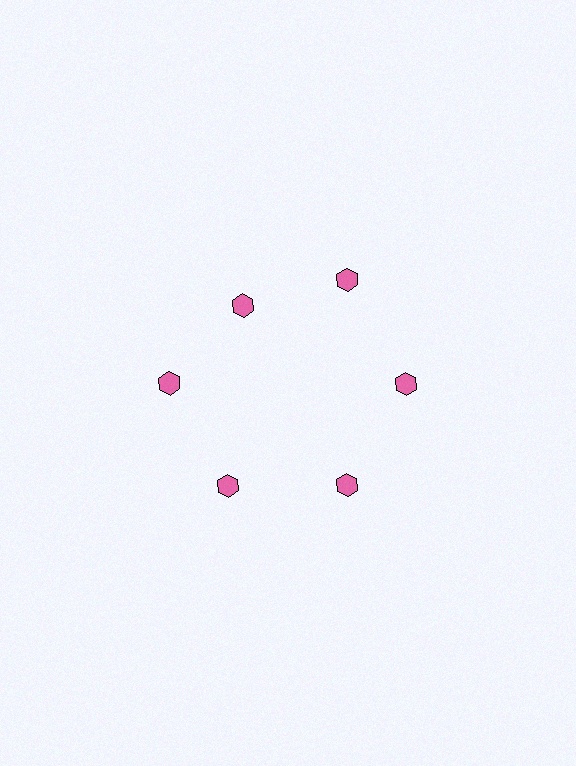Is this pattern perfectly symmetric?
No. The 6 pink hexagons are arranged in a ring, but one element near the 11 o'clock position is pulled inward toward the center, breaking the 6-fold rotational symmetry.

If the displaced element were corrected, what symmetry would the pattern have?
It would have 6-fold rotational symmetry — the pattern would map onto itself every 60 degrees.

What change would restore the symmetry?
The symmetry would be restored by moving it outward, back onto the ring so that all 6 hexagons sit at equal angles and equal distance from the center.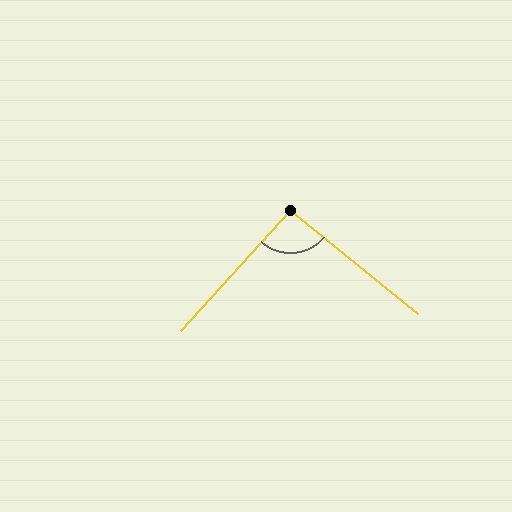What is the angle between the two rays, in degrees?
Approximately 93 degrees.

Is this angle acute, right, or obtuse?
It is approximately a right angle.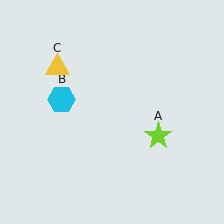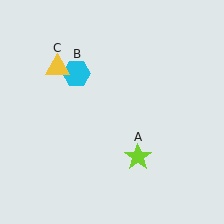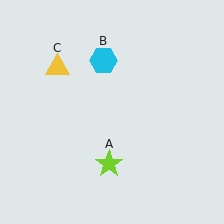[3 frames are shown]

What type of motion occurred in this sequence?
The lime star (object A), cyan hexagon (object B) rotated clockwise around the center of the scene.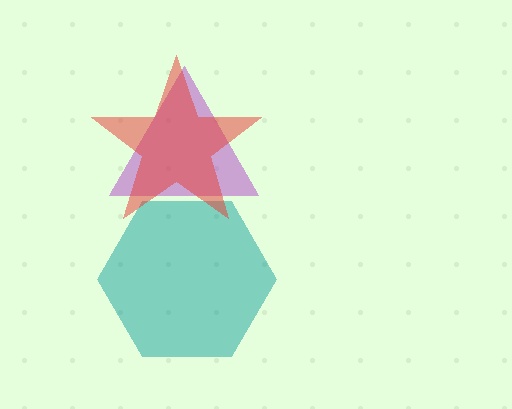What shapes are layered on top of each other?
The layered shapes are: a teal hexagon, a purple triangle, a red star.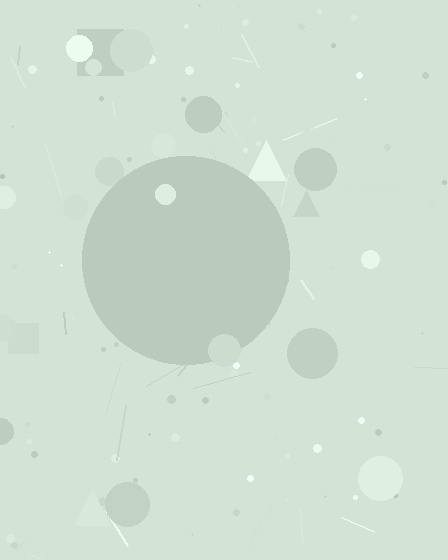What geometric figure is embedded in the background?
A circle is embedded in the background.